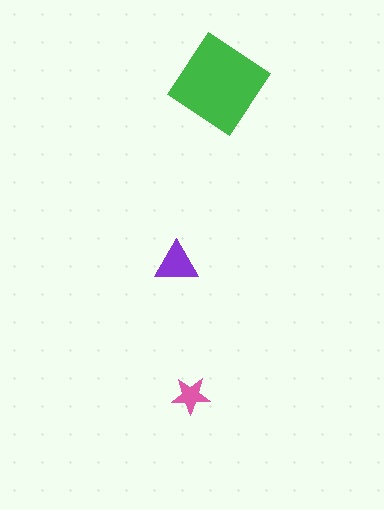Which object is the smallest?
The pink star.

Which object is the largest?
The green diamond.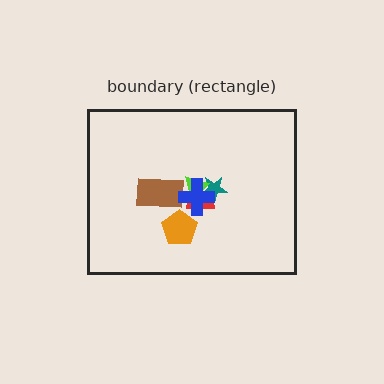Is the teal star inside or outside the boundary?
Inside.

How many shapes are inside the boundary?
6 inside, 0 outside.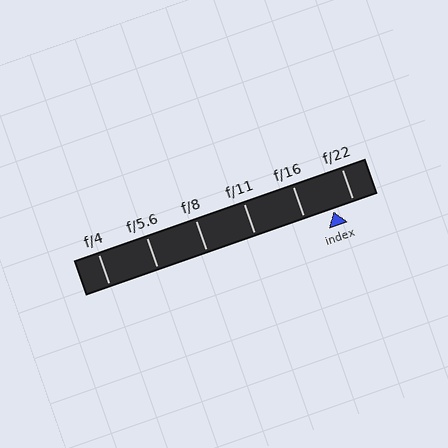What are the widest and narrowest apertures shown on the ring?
The widest aperture shown is f/4 and the narrowest is f/22.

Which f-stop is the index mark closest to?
The index mark is closest to f/22.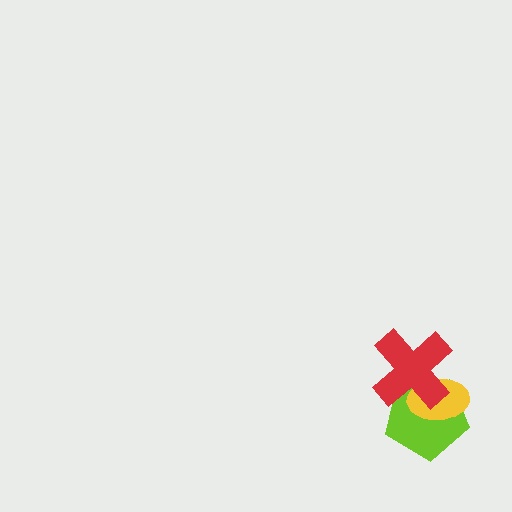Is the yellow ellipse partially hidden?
Yes, it is partially covered by another shape.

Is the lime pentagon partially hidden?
Yes, it is partially covered by another shape.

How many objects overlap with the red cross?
2 objects overlap with the red cross.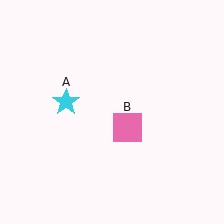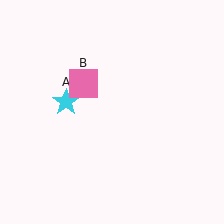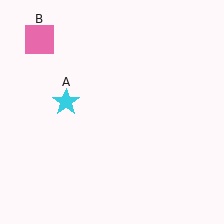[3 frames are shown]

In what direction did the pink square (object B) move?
The pink square (object B) moved up and to the left.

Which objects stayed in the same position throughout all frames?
Cyan star (object A) remained stationary.